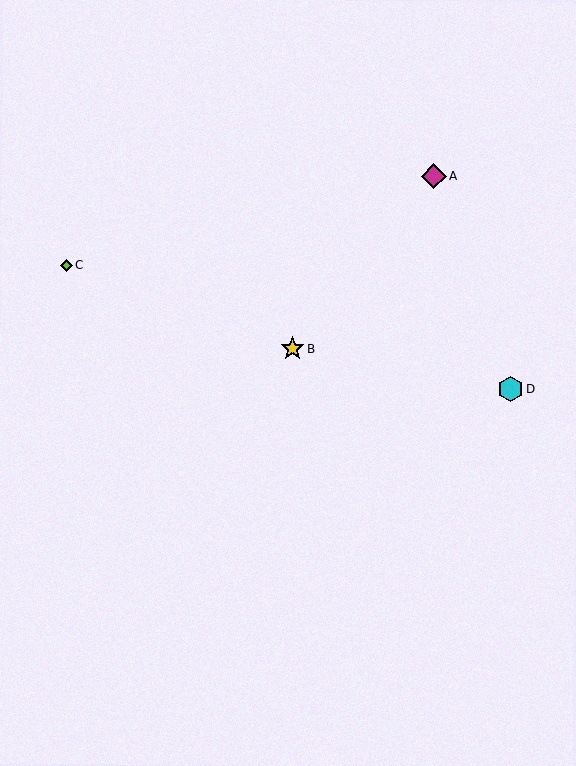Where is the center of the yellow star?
The center of the yellow star is at (293, 349).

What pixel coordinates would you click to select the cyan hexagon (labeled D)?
Click at (510, 389) to select the cyan hexagon D.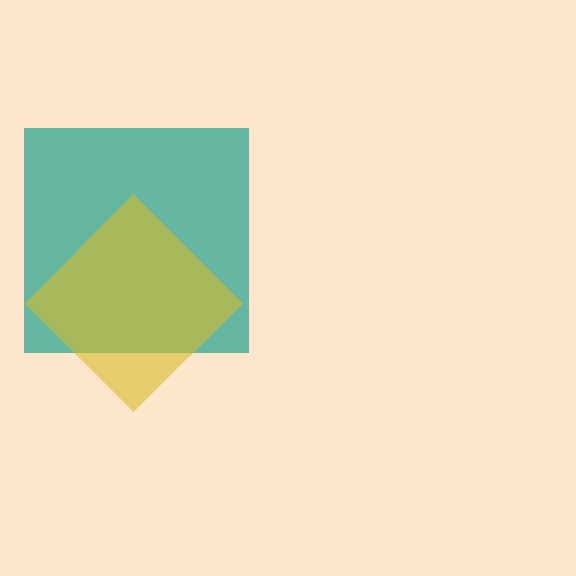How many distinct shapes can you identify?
There are 2 distinct shapes: a teal square, a yellow diamond.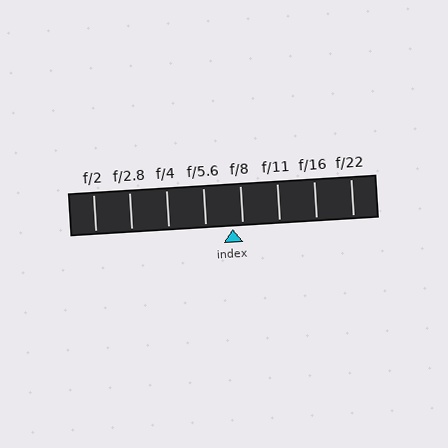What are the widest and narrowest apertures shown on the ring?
The widest aperture shown is f/2 and the narrowest is f/22.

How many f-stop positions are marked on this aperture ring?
There are 8 f-stop positions marked.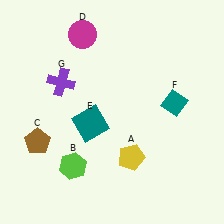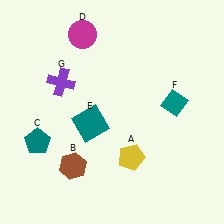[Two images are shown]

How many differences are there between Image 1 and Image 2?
There are 2 differences between the two images.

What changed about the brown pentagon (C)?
In Image 1, C is brown. In Image 2, it changed to teal.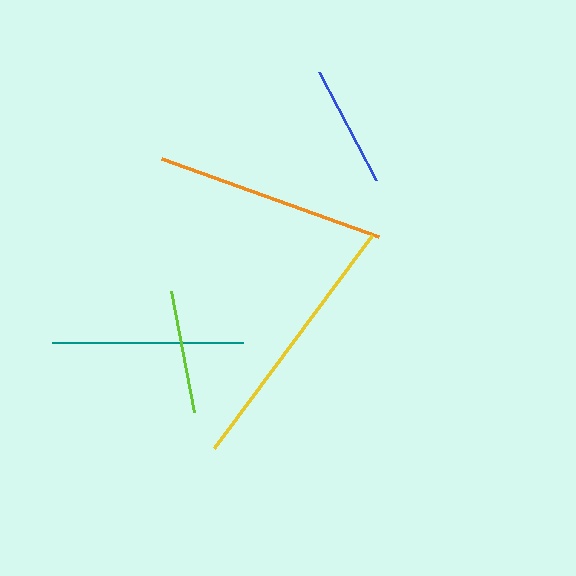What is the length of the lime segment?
The lime segment is approximately 124 pixels long.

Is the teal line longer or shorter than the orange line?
The orange line is longer than the teal line.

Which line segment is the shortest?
The blue line is the shortest at approximately 122 pixels.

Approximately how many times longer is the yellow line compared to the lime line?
The yellow line is approximately 2.1 times the length of the lime line.